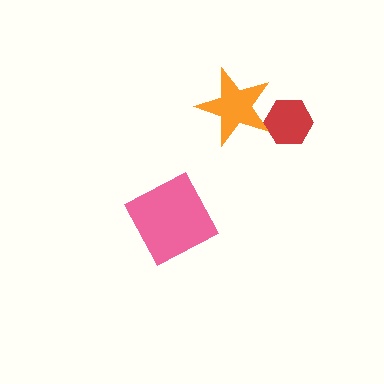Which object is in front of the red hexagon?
The orange star is in front of the red hexagon.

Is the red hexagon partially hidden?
Yes, it is partially covered by another shape.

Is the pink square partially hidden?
No, no other shape covers it.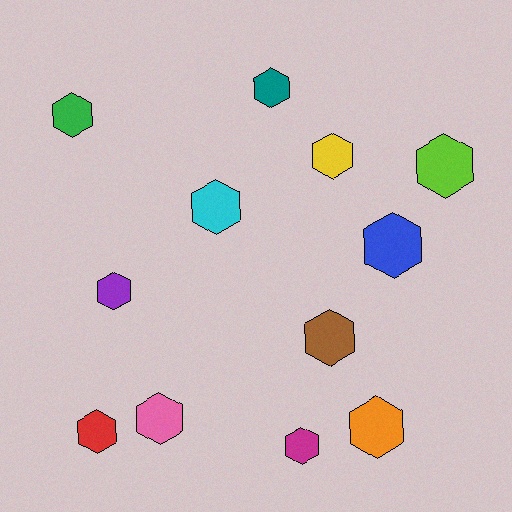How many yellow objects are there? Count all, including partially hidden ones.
There is 1 yellow object.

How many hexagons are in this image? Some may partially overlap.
There are 12 hexagons.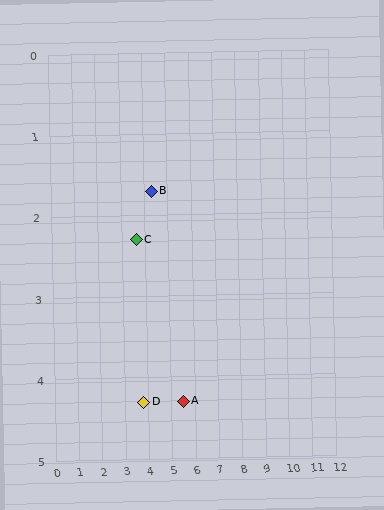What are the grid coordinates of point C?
Point C is at approximately (3.6, 2.3).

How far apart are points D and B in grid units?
Points D and B are about 2.6 grid units apart.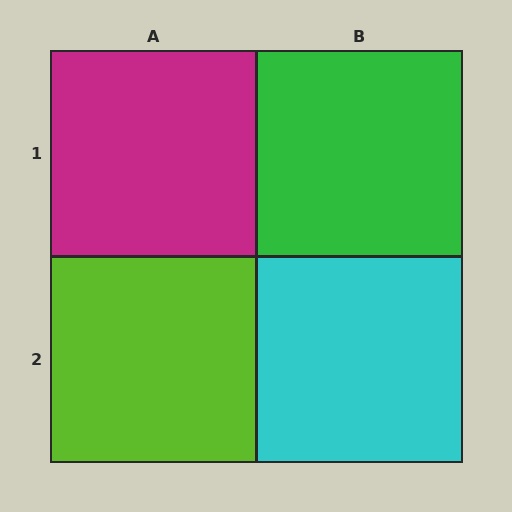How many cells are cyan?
1 cell is cyan.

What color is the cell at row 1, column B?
Green.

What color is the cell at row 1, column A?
Magenta.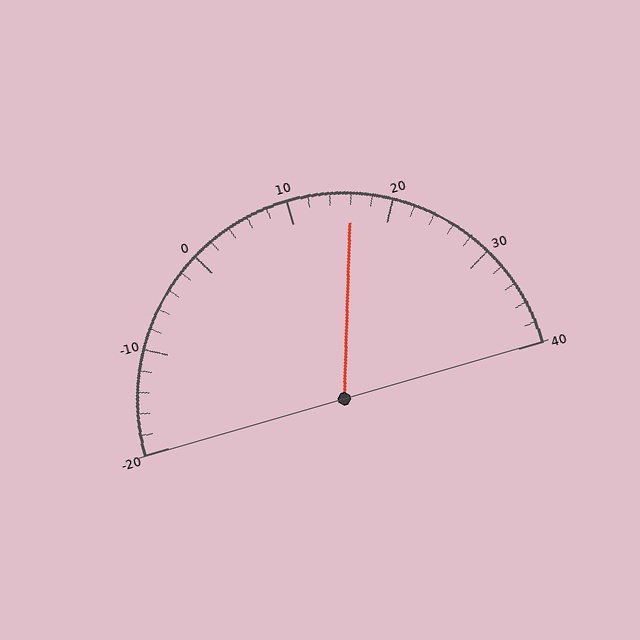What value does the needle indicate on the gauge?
The needle indicates approximately 16.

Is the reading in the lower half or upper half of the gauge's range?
The reading is in the upper half of the range (-20 to 40).